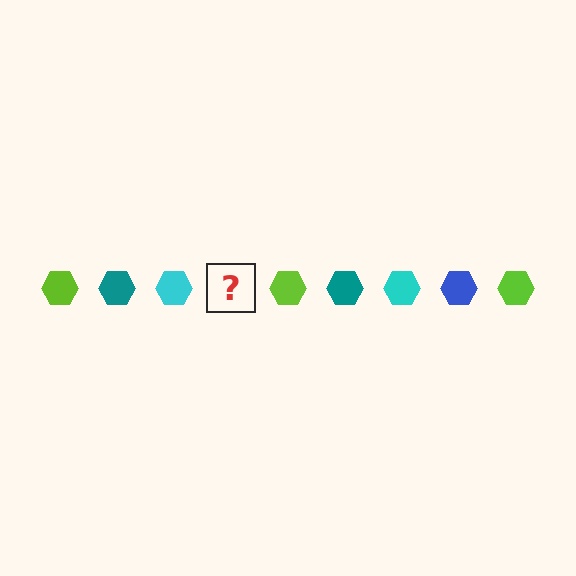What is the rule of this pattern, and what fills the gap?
The rule is that the pattern cycles through lime, teal, cyan, blue hexagons. The gap should be filled with a blue hexagon.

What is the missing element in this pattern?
The missing element is a blue hexagon.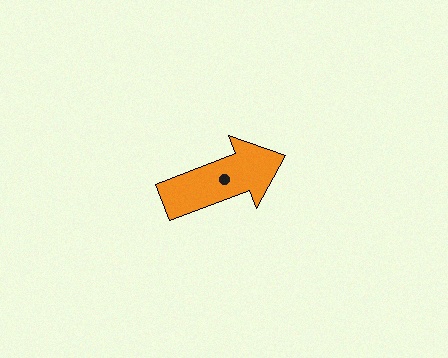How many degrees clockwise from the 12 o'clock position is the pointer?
Approximately 69 degrees.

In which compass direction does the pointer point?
East.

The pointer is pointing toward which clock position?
Roughly 2 o'clock.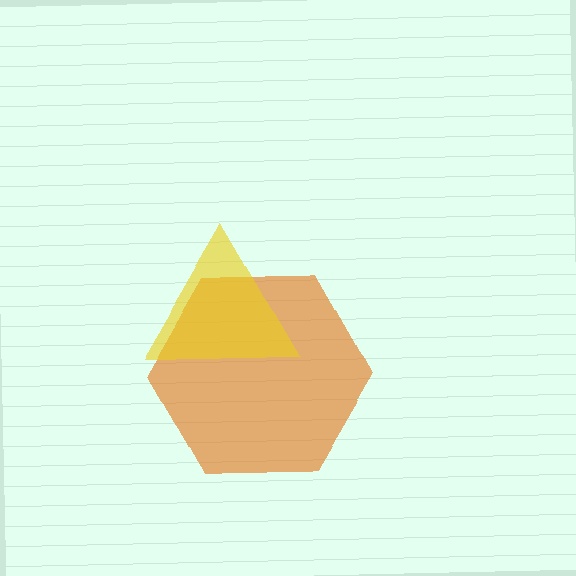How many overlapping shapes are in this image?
There are 2 overlapping shapes in the image.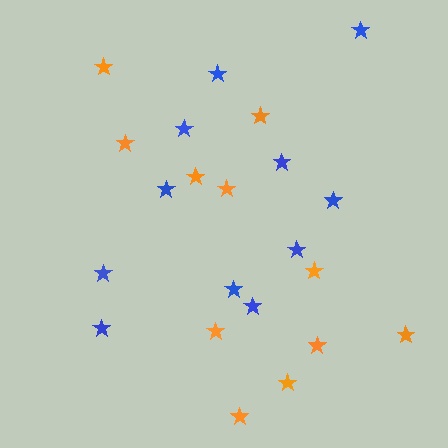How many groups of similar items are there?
There are 2 groups: one group of blue stars (11) and one group of orange stars (11).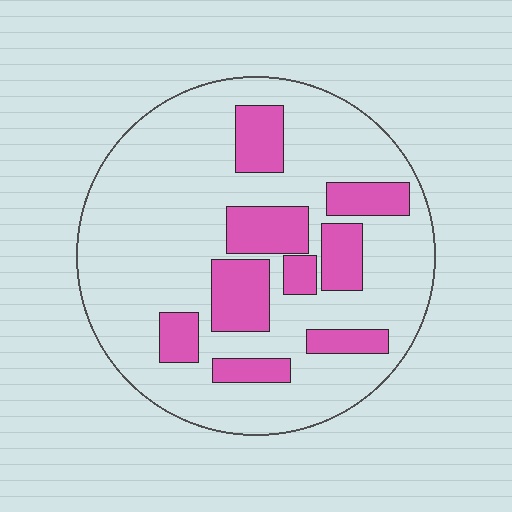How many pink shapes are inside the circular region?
9.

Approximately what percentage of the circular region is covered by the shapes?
Approximately 25%.